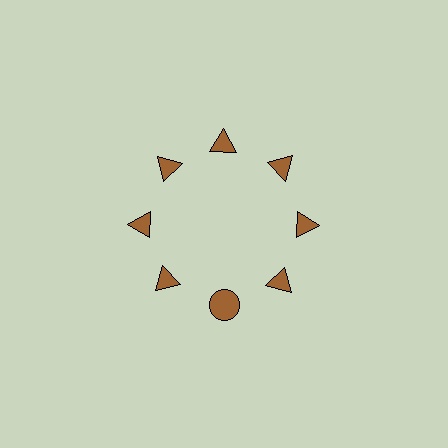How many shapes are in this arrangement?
There are 8 shapes arranged in a ring pattern.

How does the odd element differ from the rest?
It has a different shape: circle instead of triangle.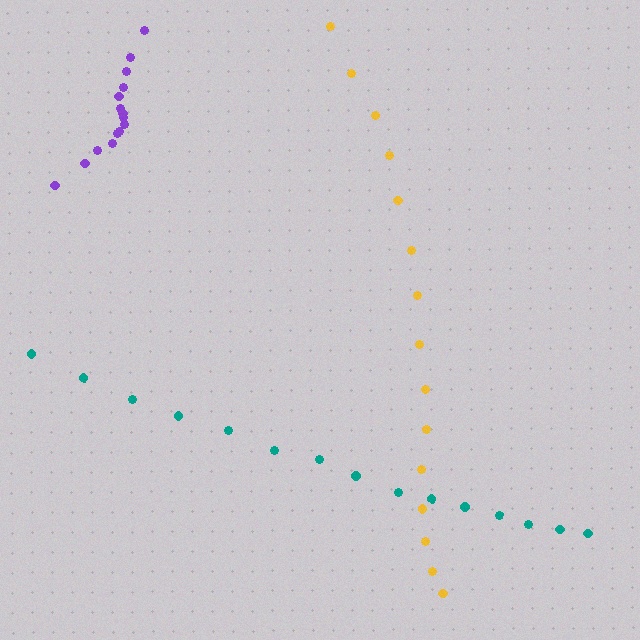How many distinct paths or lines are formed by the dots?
There are 3 distinct paths.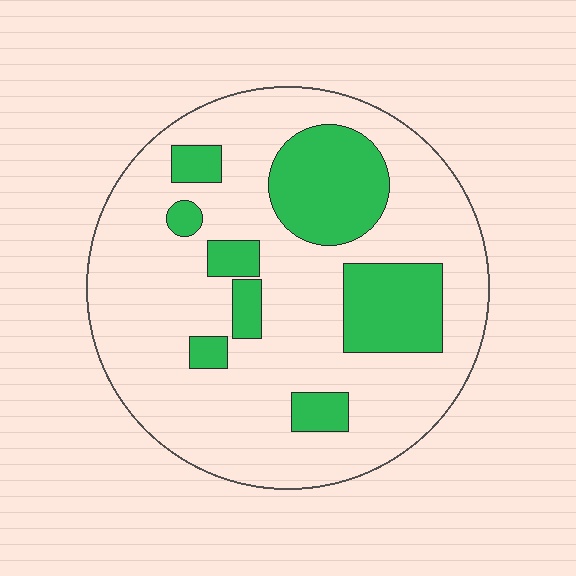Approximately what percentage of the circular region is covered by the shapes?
Approximately 25%.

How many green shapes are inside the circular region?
8.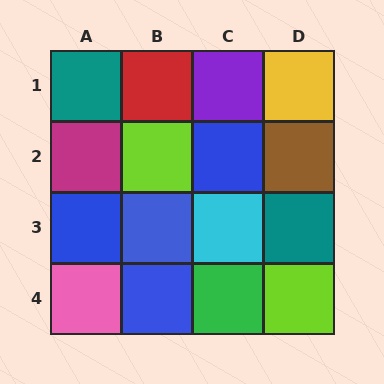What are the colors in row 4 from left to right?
Pink, blue, green, lime.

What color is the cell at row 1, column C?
Purple.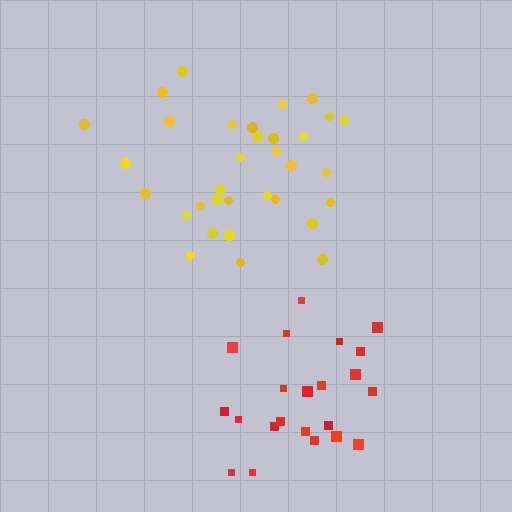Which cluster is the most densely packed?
Red.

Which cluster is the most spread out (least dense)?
Yellow.